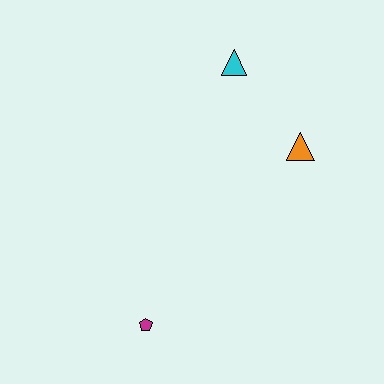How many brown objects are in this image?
There are no brown objects.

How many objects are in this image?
There are 3 objects.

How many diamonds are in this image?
There are no diamonds.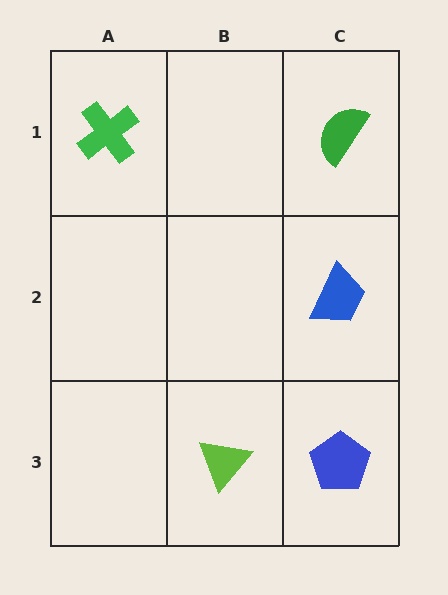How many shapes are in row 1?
2 shapes.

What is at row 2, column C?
A blue trapezoid.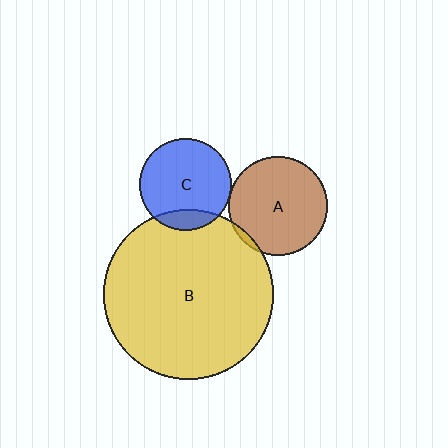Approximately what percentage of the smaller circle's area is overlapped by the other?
Approximately 15%.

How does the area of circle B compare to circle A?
Approximately 2.9 times.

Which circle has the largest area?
Circle B (yellow).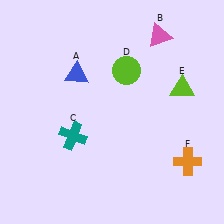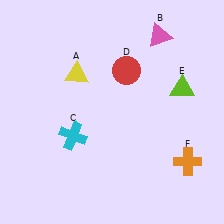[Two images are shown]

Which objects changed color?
A changed from blue to yellow. C changed from teal to cyan. D changed from lime to red.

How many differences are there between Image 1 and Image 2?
There are 3 differences between the two images.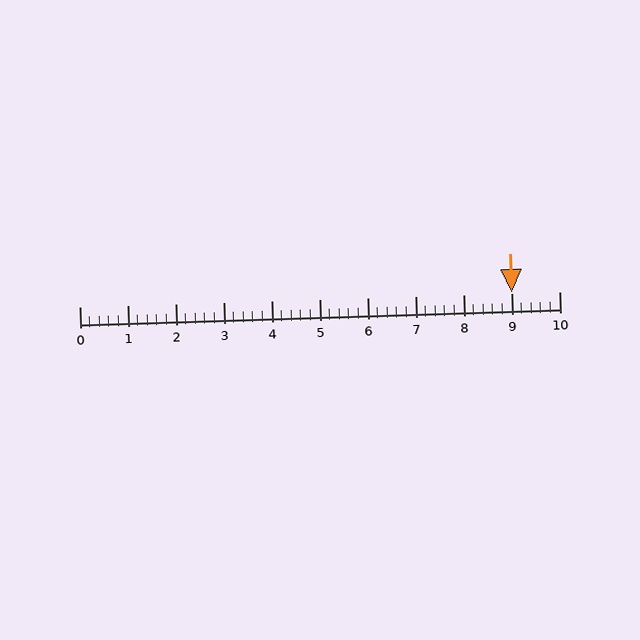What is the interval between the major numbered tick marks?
The major tick marks are spaced 1 units apart.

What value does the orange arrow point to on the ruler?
The orange arrow points to approximately 9.0.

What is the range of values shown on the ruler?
The ruler shows values from 0 to 10.